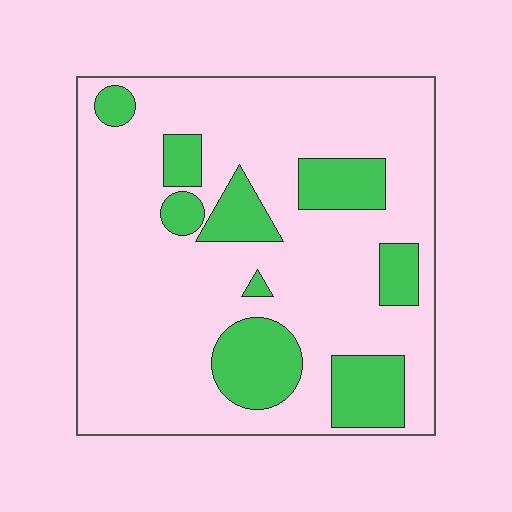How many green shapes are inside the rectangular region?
9.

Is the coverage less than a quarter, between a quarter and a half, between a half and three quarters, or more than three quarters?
Less than a quarter.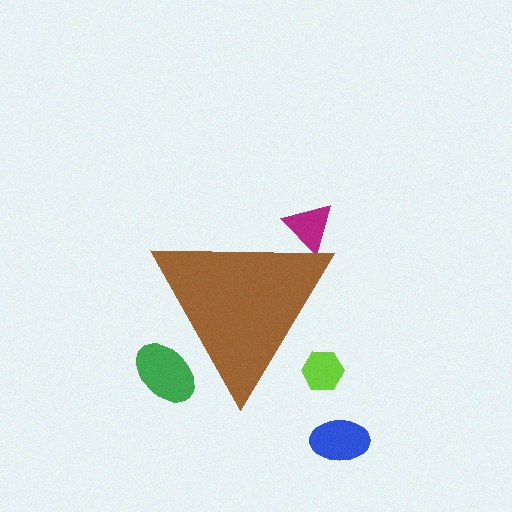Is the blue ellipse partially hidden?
No, the blue ellipse is fully visible.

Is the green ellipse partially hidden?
Yes, the green ellipse is partially hidden behind the brown triangle.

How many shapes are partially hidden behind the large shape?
3 shapes are partially hidden.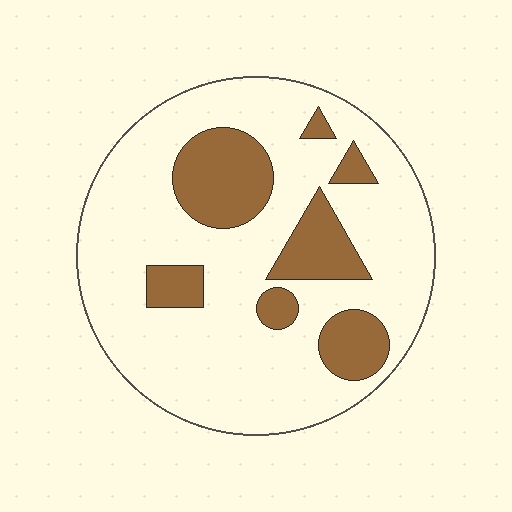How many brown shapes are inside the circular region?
7.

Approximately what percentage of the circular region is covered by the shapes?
Approximately 25%.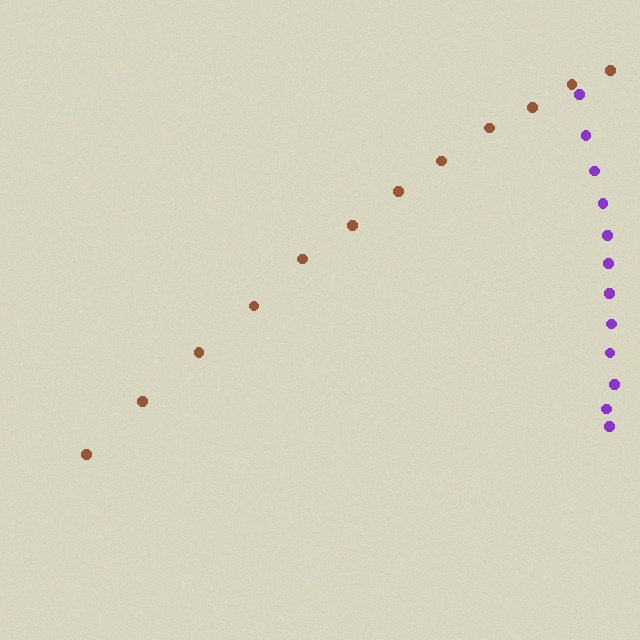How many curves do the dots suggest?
There are 2 distinct paths.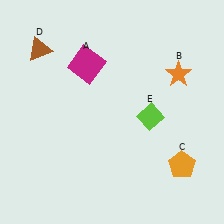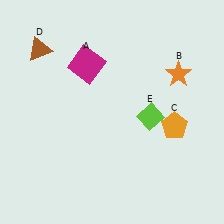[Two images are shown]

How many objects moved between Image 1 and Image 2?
1 object moved between the two images.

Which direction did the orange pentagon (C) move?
The orange pentagon (C) moved up.